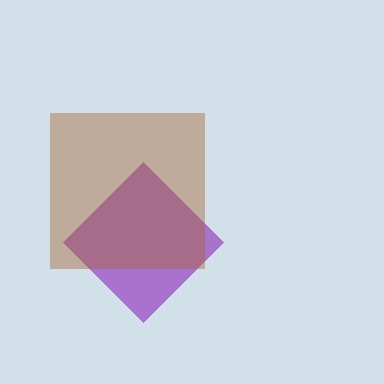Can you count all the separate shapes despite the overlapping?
Yes, there are 2 separate shapes.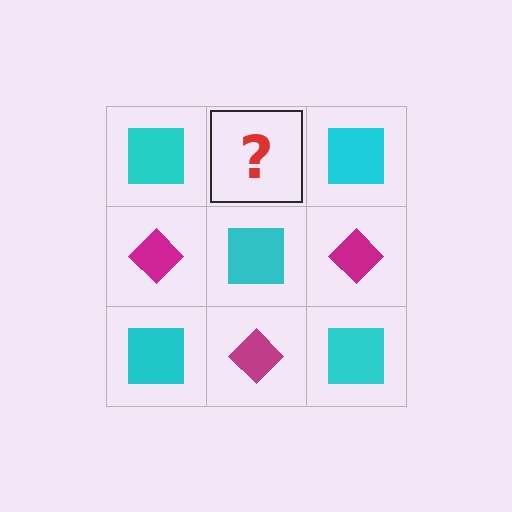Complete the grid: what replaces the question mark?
The question mark should be replaced with a magenta diamond.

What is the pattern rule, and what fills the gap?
The rule is that it alternates cyan square and magenta diamond in a checkerboard pattern. The gap should be filled with a magenta diamond.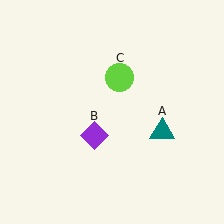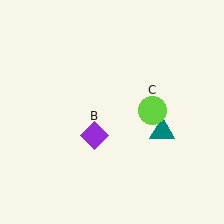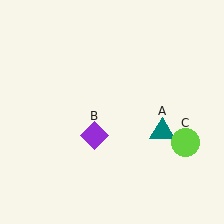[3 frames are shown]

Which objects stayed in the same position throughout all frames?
Teal triangle (object A) and purple diamond (object B) remained stationary.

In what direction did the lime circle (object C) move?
The lime circle (object C) moved down and to the right.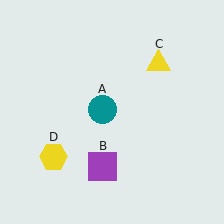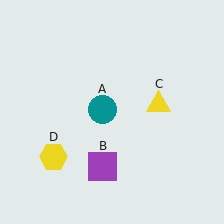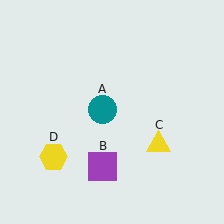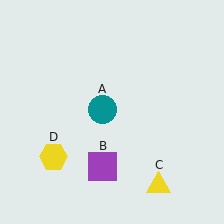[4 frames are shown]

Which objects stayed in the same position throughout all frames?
Teal circle (object A) and purple square (object B) and yellow hexagon (object D) remained stationary.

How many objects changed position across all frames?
1 object changed position: yellow triangle (object C).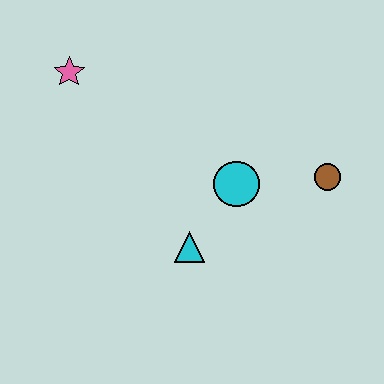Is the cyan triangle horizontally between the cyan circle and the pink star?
Yes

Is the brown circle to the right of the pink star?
Yes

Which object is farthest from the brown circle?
The pink star is farthest from the brown circle.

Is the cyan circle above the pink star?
No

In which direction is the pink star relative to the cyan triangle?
The pink star is above the cyan triangle.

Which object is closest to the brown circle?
The cyan circle is closest to the brown circle.